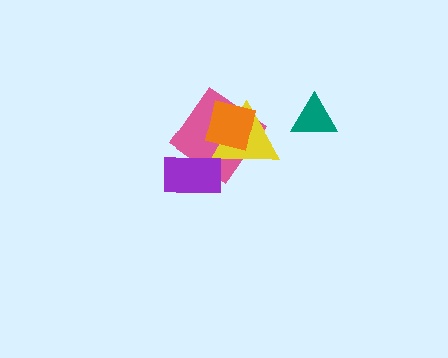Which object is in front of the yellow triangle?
The orange square is in front of the yellow triangle.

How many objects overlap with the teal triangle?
0 objects overlap with the teal triangle.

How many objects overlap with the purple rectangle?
1 object overlaps with the purple rectangle.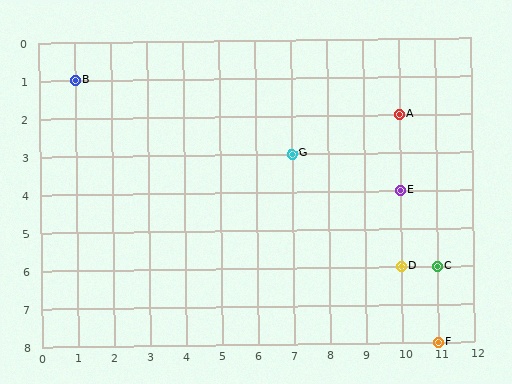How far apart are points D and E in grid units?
Points D and E are 2 rows apart.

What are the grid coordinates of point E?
Point E is at grid coordinates (10, 4).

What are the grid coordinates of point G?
Point G is at grid coordinates (7, 3).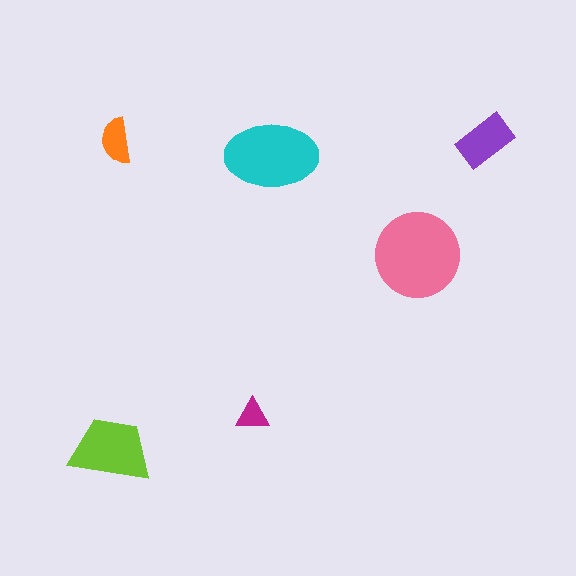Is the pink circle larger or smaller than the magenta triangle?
Larger.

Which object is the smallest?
The magenta triangle.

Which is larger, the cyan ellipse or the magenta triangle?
The cyan ellipse.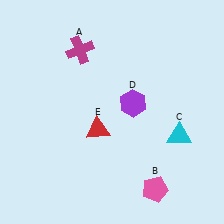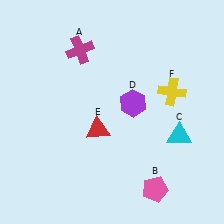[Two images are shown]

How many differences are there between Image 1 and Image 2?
There is 1 difference between the two images.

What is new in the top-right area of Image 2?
A yellow cross (F) was added in the top-right area of Image 2.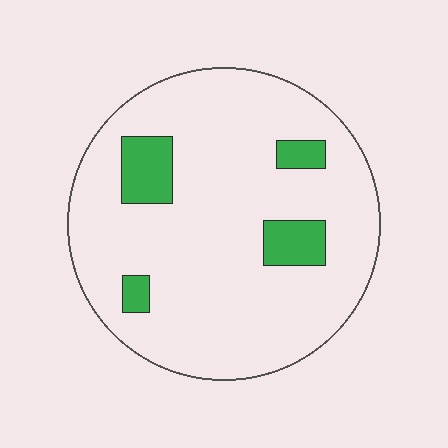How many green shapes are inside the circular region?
4.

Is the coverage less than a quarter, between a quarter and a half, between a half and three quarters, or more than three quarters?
Less than a quarter.